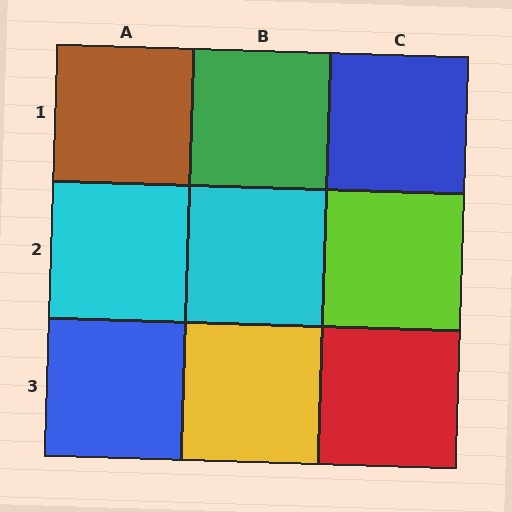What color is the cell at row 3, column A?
Blue.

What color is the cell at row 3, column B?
Yellow.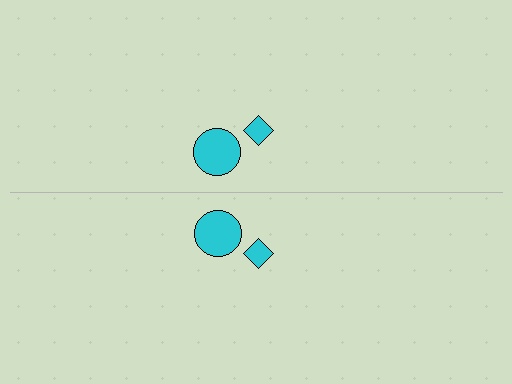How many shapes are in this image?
There are 4 shapes in this image.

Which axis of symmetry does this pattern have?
The pattern has a horizontal axis of symmetry running through the center of the image.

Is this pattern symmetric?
Yes, this pattern has bilateral (reflection) symmetry.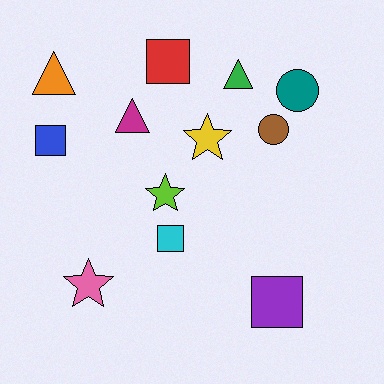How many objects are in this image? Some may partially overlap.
There are 12 objects.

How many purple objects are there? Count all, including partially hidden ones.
There is 1 purple object.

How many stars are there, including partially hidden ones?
There are 3 stars.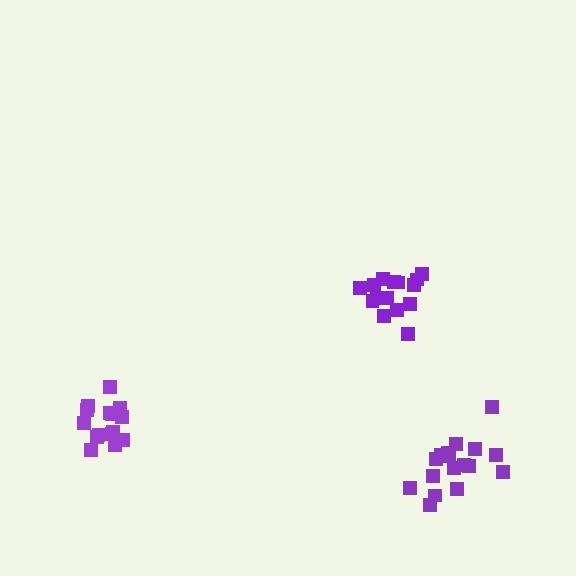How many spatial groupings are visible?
There are 3 spatial groupings.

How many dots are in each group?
Group 1: 15 dots, Group 2: 18 dots, Group 3: 15 dots (48 total).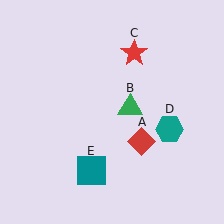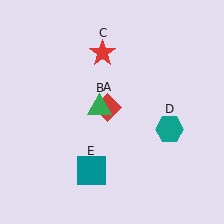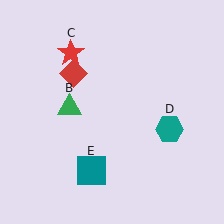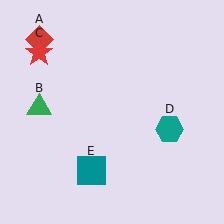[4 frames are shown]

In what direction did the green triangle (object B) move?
The green triangle (object B) moved left.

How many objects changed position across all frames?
3 objects changed position: red diamond (object A), green triangle (object B), red star (object C).